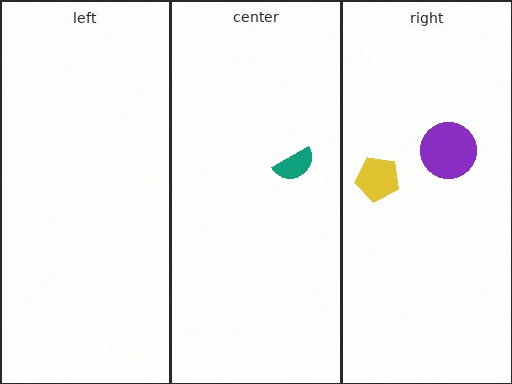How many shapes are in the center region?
1.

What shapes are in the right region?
The yellow pentagon, the purple circle.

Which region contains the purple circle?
The right region.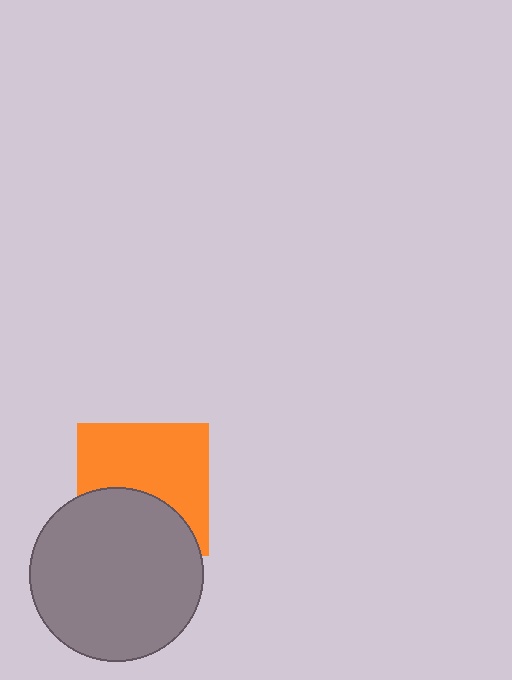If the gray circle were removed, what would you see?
You would see the complete orange square.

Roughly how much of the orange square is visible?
About half of it is visible (roughly 60%).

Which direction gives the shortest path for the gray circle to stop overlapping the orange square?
Moving down gives the shortest separation.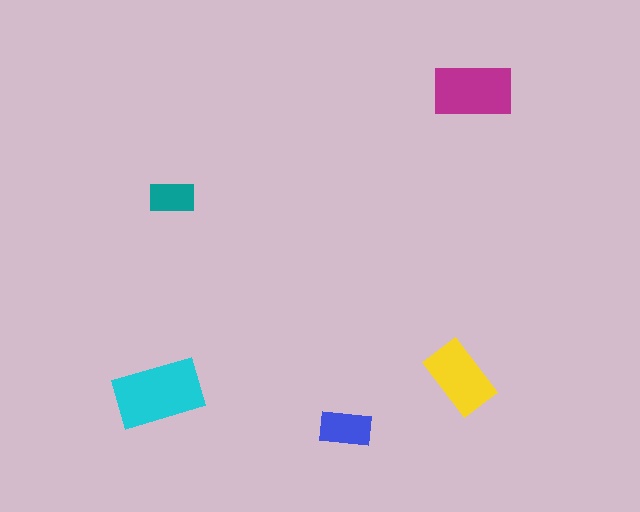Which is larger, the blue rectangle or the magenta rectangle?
The magenta one.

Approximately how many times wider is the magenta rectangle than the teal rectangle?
About 1.5 times wider.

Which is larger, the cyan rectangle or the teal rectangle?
The cyan one.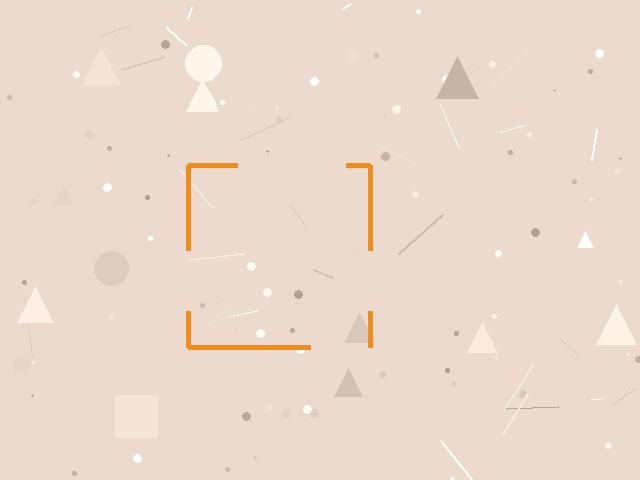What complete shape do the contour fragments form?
The contour fragments form a square.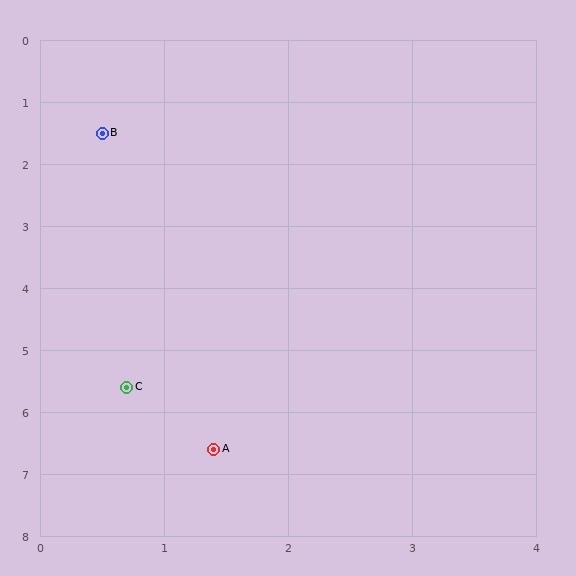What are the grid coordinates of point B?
Point B is at approximately (0.5, 1.5).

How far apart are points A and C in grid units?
Points A and C are about 1.2 grid units apart.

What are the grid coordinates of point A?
Point A is at approximately (1.4, 6.6).